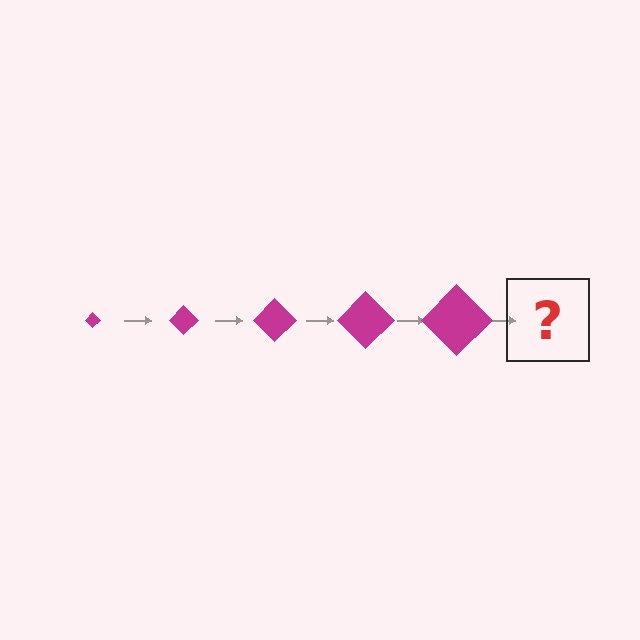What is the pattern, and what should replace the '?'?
The pattern is that the diamond gets progressively larger each step. The '?' should be a magenta diamond, larger than the previous one.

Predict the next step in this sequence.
The next step is a magenta diamond, larger than the previous one.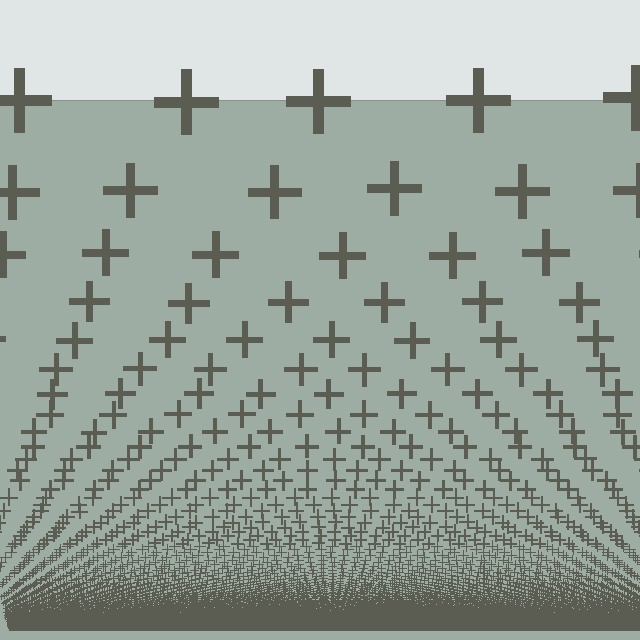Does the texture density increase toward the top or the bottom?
Density increases toward the bottom.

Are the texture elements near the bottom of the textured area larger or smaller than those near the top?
Smaller. The gradient is inverted — elements near the bottom are smaller and denser.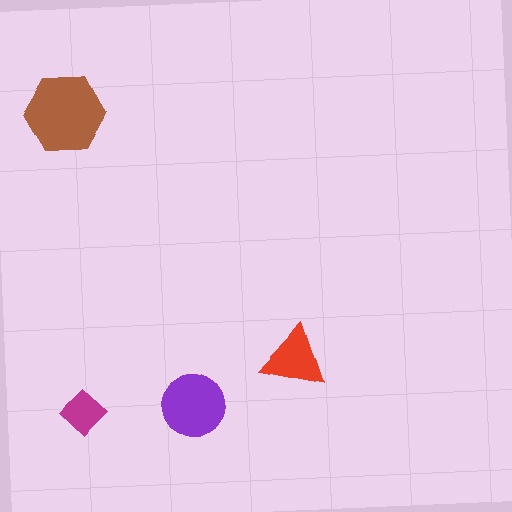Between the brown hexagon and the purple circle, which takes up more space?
The brown hexagon.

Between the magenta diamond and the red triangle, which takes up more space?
The red triangle.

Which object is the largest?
The brown hexagon.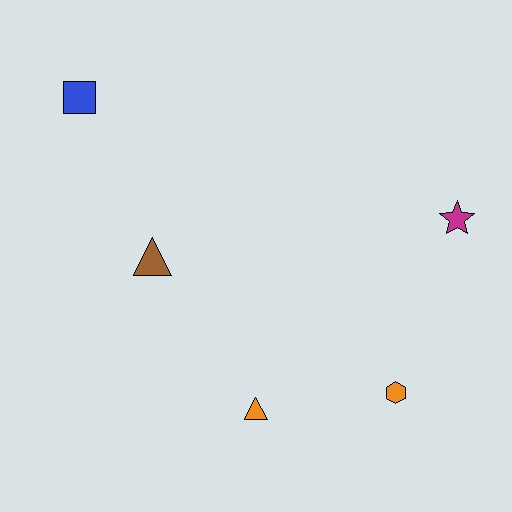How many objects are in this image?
There are 5 objects.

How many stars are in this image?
There is 1 star.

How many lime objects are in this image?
There are no lime objects.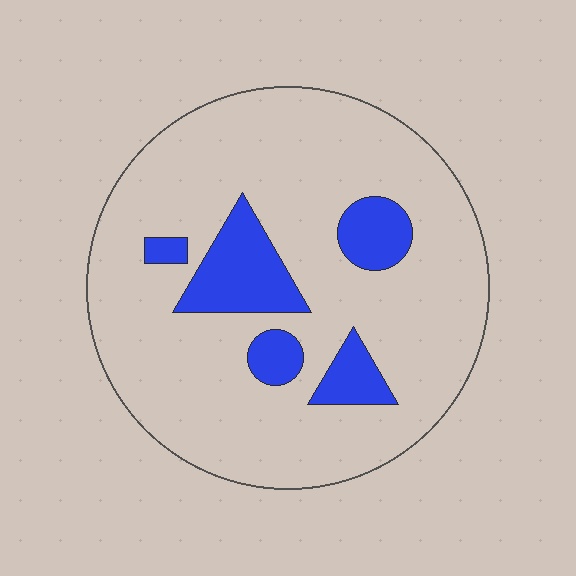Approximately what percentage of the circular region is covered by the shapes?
Approximately 15%.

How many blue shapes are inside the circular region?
5.